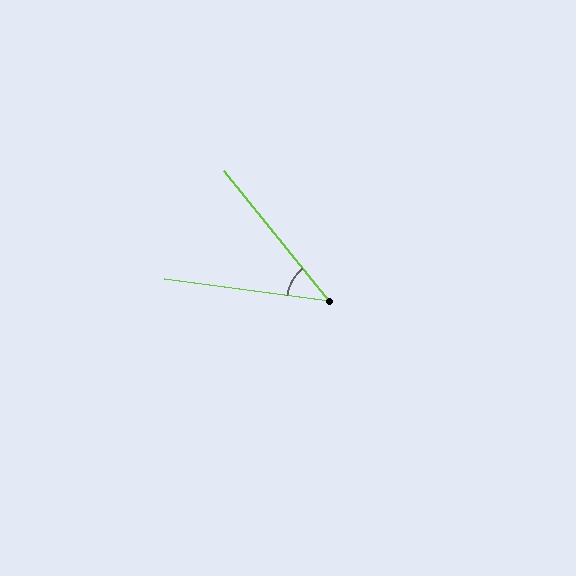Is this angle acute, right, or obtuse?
It is acute.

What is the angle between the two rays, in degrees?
Approximately 44 degrees.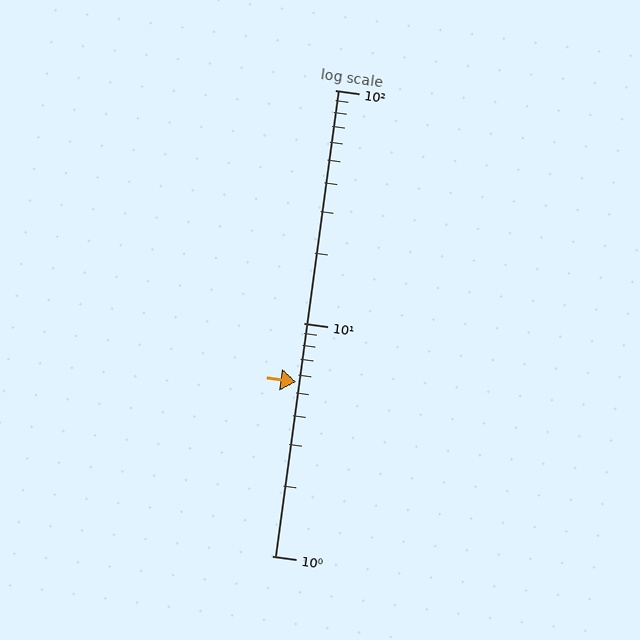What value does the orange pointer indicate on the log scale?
The pointer indicates approximately 5.6.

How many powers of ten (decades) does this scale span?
The scale spans 2 decades, from 1 to 100.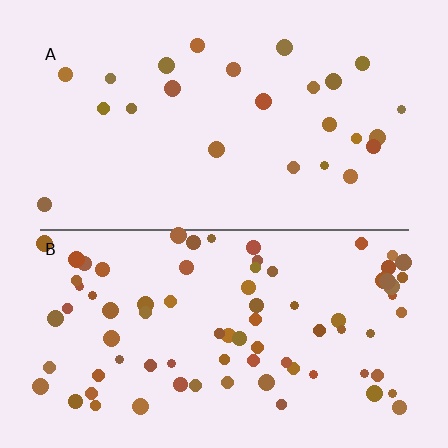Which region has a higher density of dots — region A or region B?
B (the bottom).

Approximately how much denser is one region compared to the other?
Approximately 3.2× — region B over region A.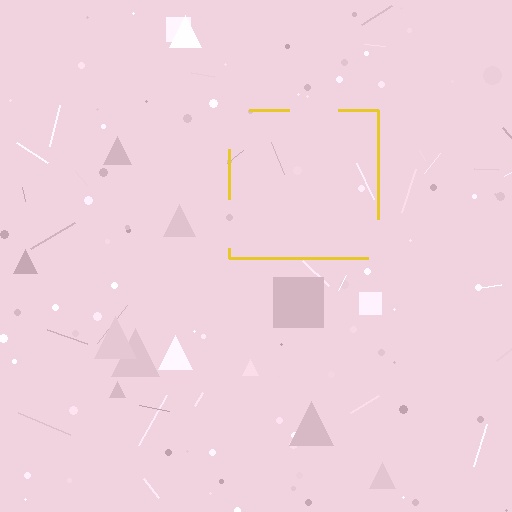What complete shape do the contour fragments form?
The contour fragments form a square.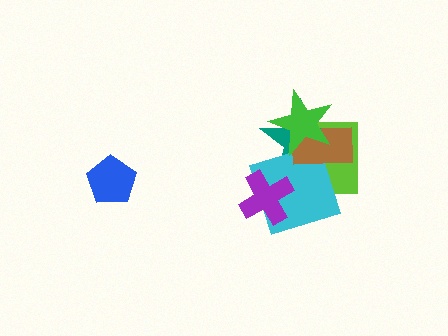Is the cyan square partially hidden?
Yes, it is partially covered by another shape.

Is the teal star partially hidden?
Yes, it is partially covered by another shape.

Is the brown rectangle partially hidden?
Yes, it is partially covered by another shape.